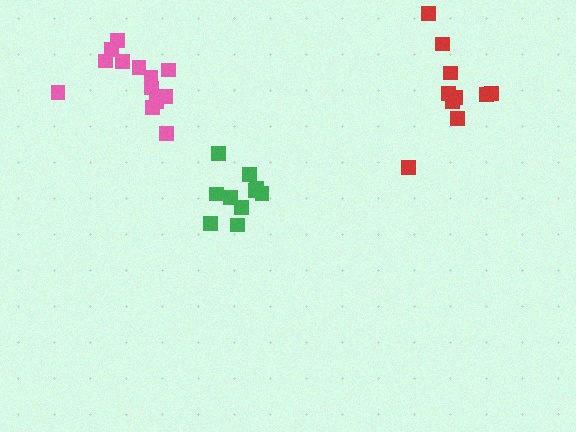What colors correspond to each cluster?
The clusters are colored: pink, green, red.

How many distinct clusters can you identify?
There are 3 distinct clusters.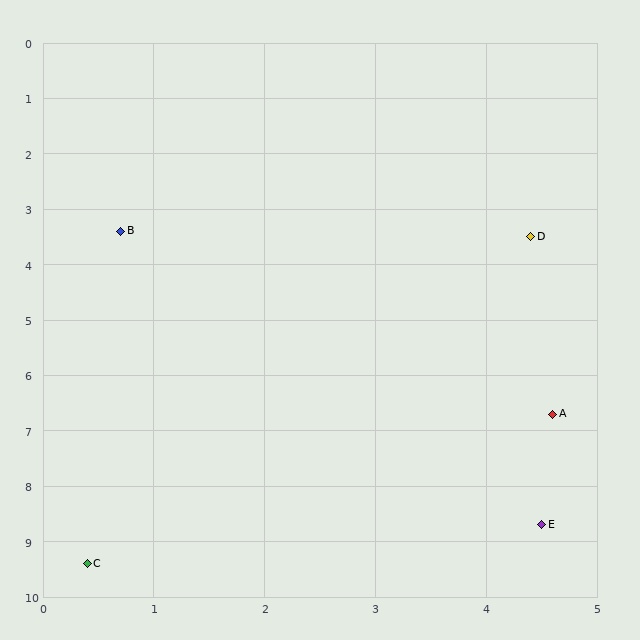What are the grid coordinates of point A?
Point A is at approximately (4.6, 6.7).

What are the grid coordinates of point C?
Point C is at approximately (0.4, 9.4).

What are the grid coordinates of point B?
Point B is at approximately (0.7, 3.4).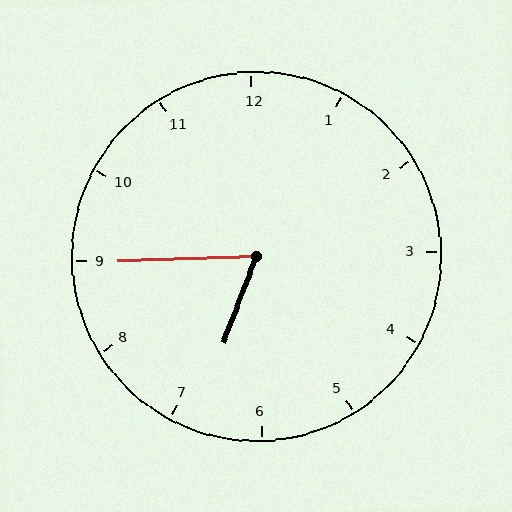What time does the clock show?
6:45.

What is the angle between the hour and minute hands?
Approximately 68 degrees.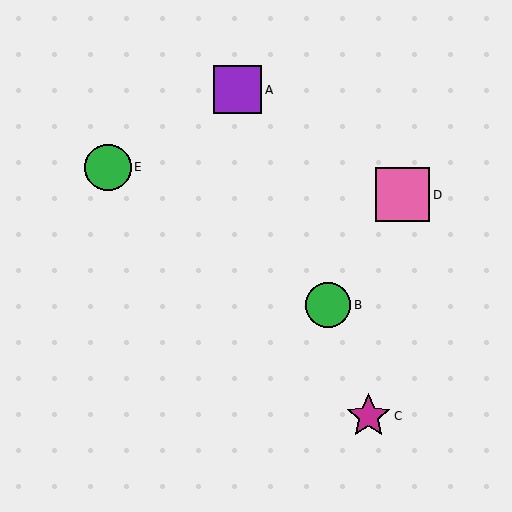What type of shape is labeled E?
Shape E is a green circle.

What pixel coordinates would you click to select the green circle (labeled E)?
Click at (108, 167) to select the green circle E.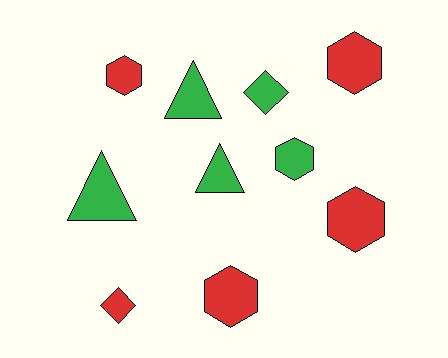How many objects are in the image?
There are 10 objects.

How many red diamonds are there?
There is 1 red diamond.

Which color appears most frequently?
Green, with 5 objects.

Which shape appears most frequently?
Hexagon, with 5 objects.